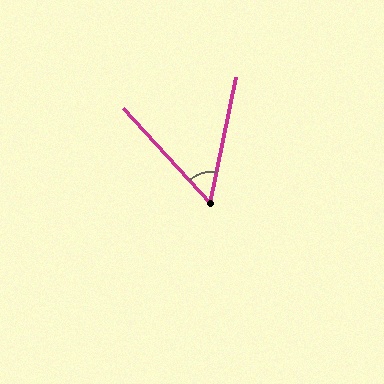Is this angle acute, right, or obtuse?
It is acute.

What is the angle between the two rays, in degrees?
Approximately 54 degrees.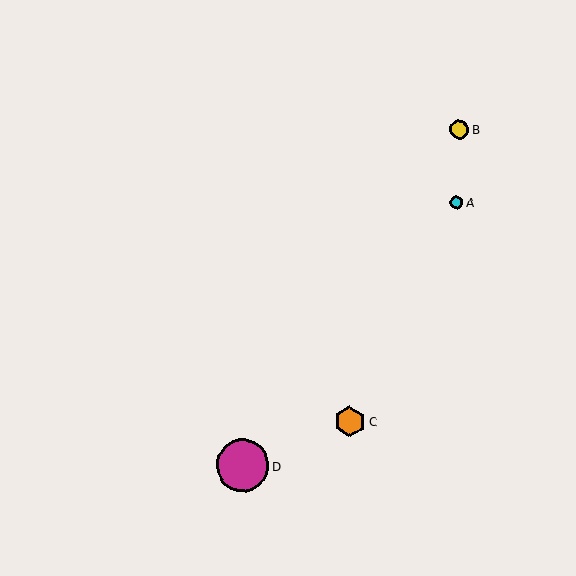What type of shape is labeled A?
Shape A is a cyan circle.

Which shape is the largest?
The magenta circle (labeled D) is the largest.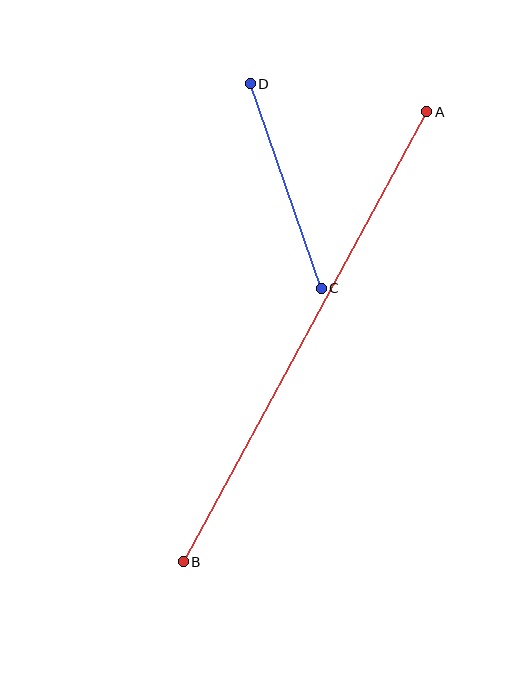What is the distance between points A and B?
The distance is approximately 512 pixels.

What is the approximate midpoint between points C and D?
The midpoint is at approximately (286, 186) pixels.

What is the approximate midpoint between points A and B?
The midpoint is at approximately (305, 337) pixels.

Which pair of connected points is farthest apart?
Points A and B are farthest apart.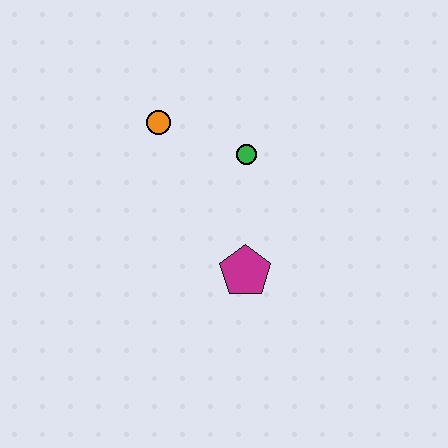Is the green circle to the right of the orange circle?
Yes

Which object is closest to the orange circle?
The green circle is closest to the orange circle.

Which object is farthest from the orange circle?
The magenta pentagon is farthest from the orange circle.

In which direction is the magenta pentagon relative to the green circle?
The magenta pentagon is below the green circle.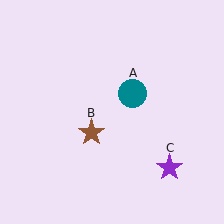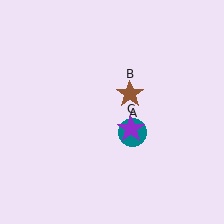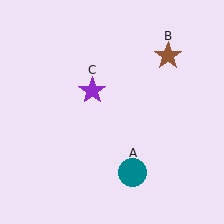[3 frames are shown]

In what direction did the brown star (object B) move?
The brown star (object B) moved up and to the right.